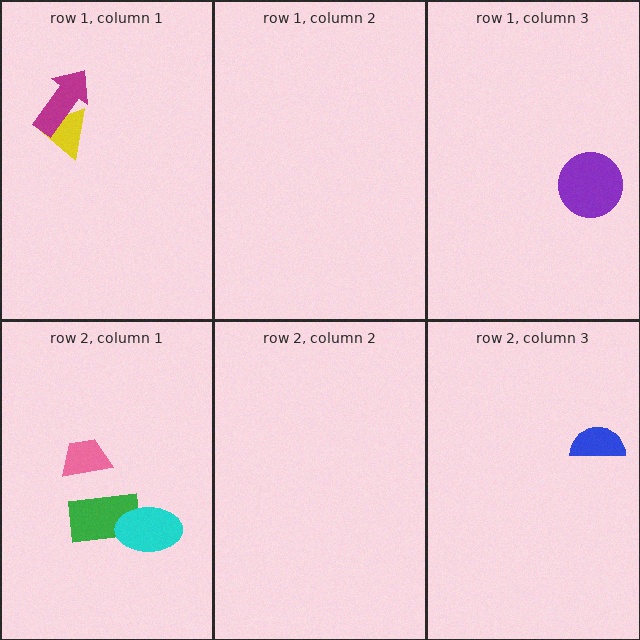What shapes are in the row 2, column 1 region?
The pink trapezoid, the green rectangle, the cyan ellipse.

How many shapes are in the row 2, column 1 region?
3.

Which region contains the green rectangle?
The row 2, column 1 region.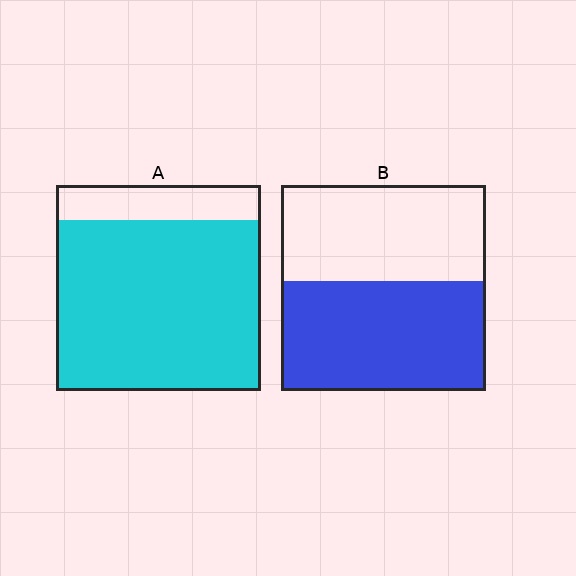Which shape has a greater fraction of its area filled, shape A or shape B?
Shape A.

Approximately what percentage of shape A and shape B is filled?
A is approximately 85% and B is approximately 55%.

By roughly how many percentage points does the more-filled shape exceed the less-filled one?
By roughly 30 percentage points (A over B).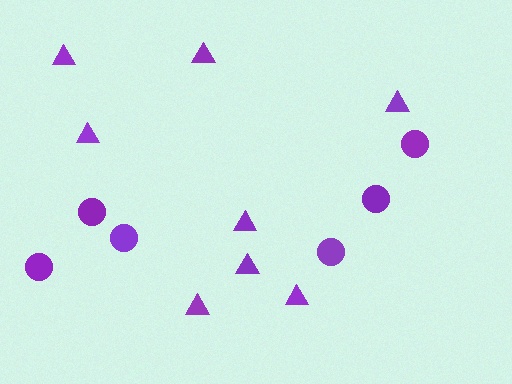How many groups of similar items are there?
There are 2 groups: one group of triangles (8) and one group of circles (6).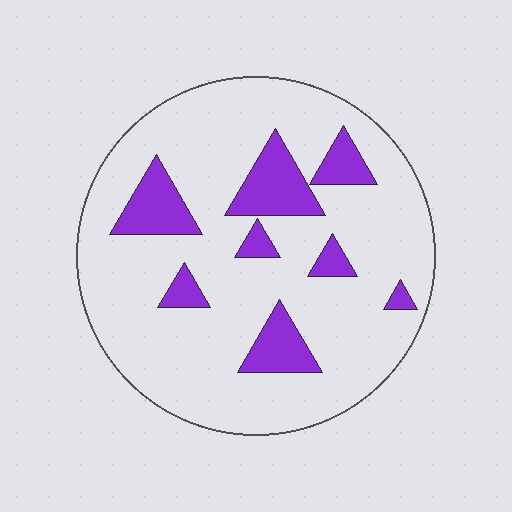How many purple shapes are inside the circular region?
8.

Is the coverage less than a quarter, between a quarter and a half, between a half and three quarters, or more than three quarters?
Less than a quarter.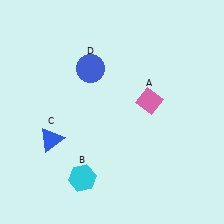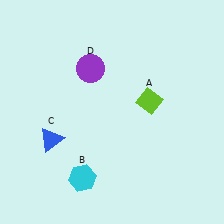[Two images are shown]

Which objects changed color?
A changed from pink to lime. D changed from blue to purple.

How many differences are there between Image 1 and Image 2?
There are 2 differences between the two images.